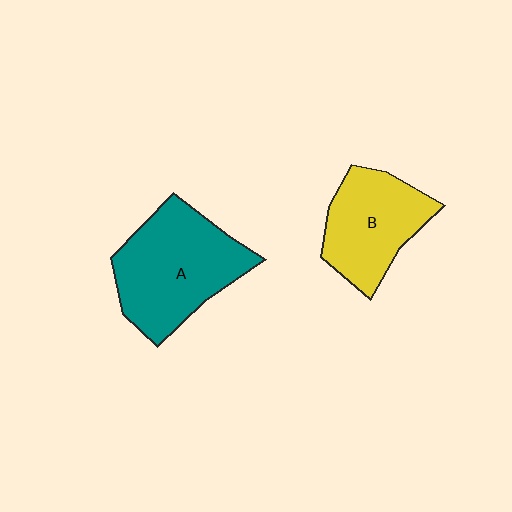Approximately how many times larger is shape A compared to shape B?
Approximately 1.3 times.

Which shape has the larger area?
Shape A (teal).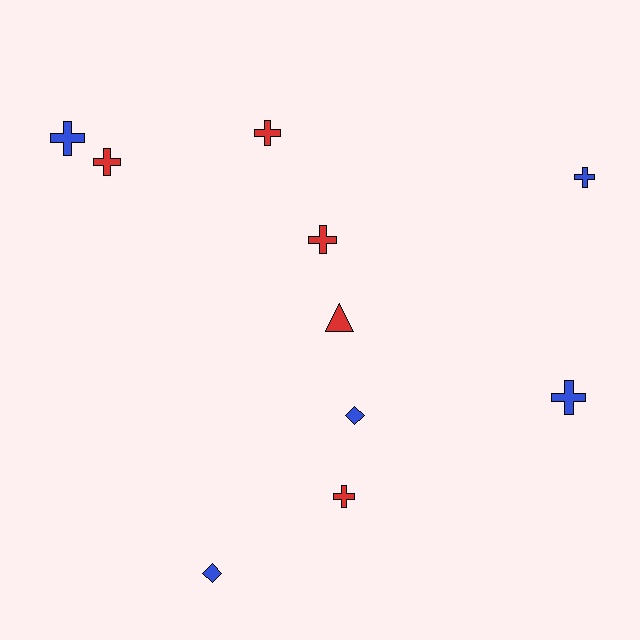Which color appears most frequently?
Red, with 5 objects.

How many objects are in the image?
There are 10 objects.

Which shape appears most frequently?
Cross, with 7 objects.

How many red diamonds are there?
There are no red diamonds.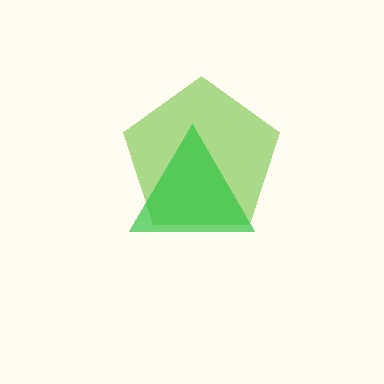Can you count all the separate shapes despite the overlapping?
Yes, there are 2 separate shapes.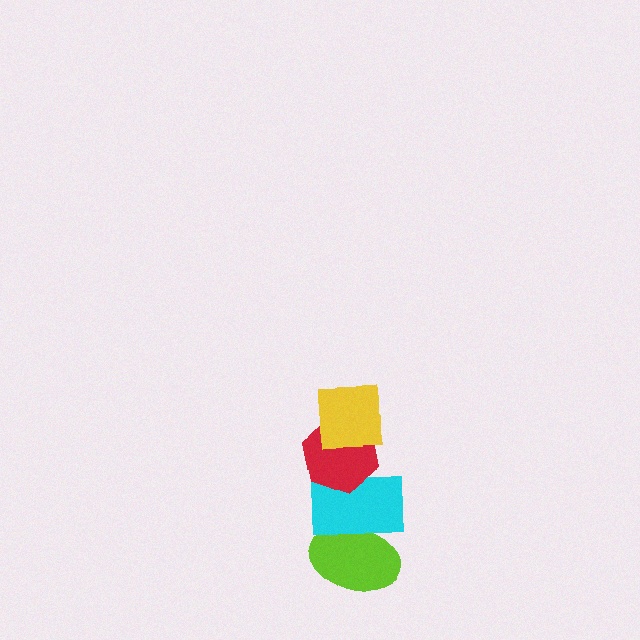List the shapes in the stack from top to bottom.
From top to bottom: the yellow square, the red hexagon, the cyan rectangle, the lime ellipse.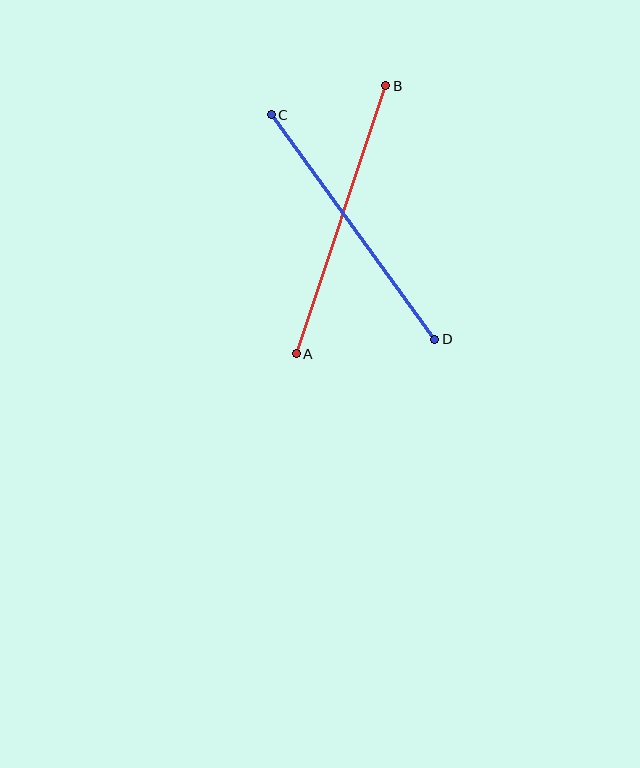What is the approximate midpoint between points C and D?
The midpoint is at approximately (353, 227) pixels.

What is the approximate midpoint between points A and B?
The midpoint is at approximately (341, 220) pixels.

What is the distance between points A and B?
The distance is approximately 282 pixels.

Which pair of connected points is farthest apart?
Points A and B are farthest apart.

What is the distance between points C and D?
The distance is approximately 278 pixels.